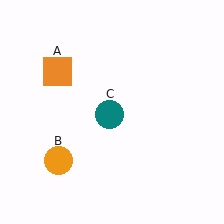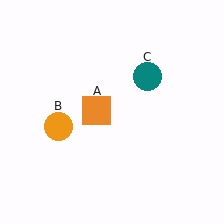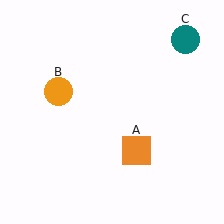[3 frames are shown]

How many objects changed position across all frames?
3 objects changed position: orange square (object A), orange circle (object B), teal circle (object C).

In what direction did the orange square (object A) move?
The orange square (object A) moved down and to the right.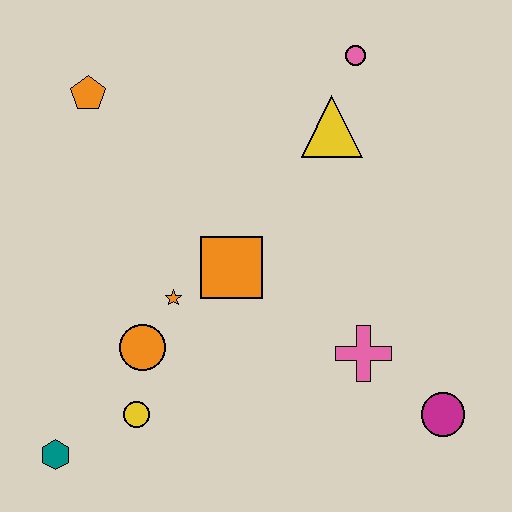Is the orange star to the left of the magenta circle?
Yes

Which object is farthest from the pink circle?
The teal hexagon is farthest from the pink circle.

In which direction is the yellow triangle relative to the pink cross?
The yellow triangle is above the pink cross.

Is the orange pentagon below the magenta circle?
No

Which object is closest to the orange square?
The orange star is closest to the orange square.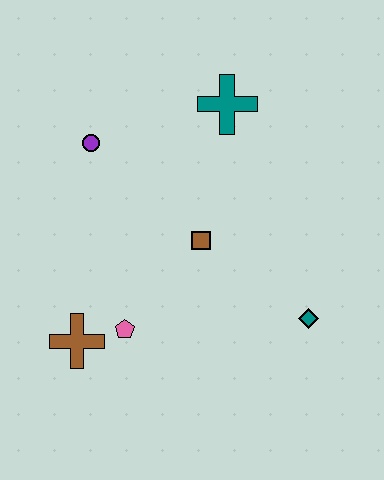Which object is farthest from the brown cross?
The teal cross is farthest from the brown cross.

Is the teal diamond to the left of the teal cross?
No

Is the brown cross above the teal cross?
No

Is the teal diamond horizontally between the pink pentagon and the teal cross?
No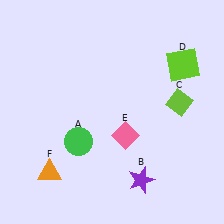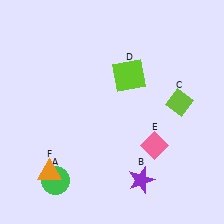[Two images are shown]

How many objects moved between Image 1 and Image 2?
3 objects moved between the two images.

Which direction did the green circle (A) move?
The green circle (A) moved down.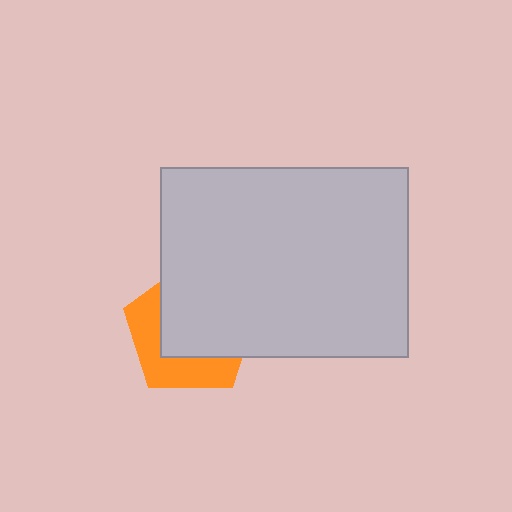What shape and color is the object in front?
The object in front is a light gray rectangle.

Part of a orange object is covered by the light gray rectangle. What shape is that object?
It is a pentagon.